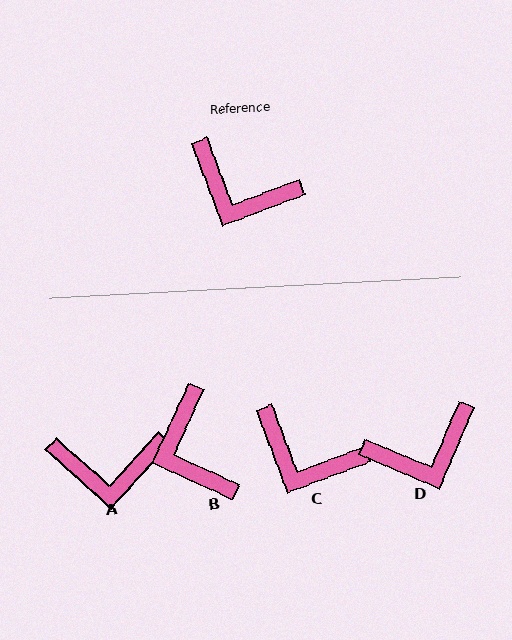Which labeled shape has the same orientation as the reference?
C.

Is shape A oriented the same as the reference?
No, it is off by about 27 degrees.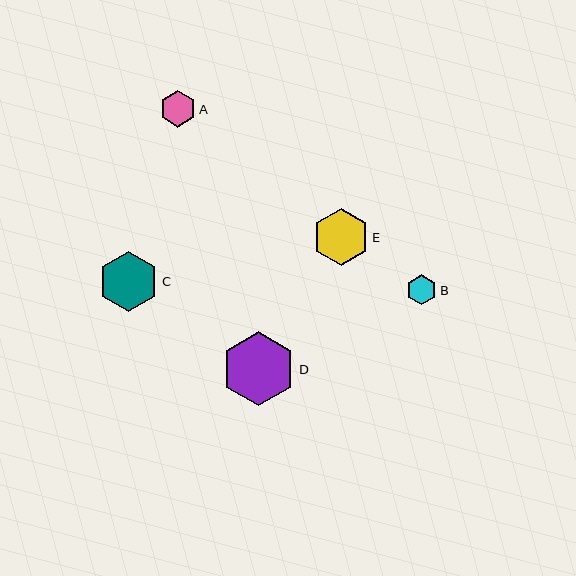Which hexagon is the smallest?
Hexagon B is the smallest with a size of approximately 30 pixels.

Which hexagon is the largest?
Hexagon D is the largest with a size of approximately 74 pixels.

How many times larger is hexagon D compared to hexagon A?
Hexagon D is approximately 2.0 times the size of hexagon A.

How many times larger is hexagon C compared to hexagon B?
Hexagon C is approximately 2.0 times the size of hexagon B.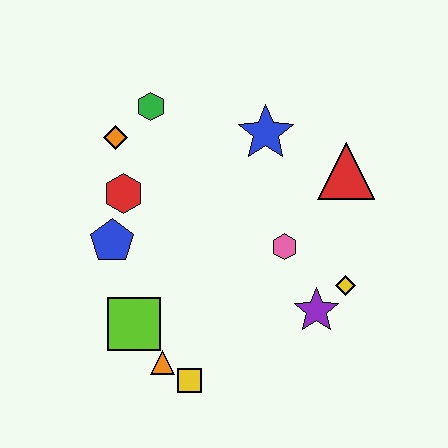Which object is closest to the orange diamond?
The green hexagon is closest to the orange diamond.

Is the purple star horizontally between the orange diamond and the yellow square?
No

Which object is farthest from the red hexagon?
The yellow diamond is farthest from the red hexagon.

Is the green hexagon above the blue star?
Yes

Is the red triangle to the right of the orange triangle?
Yes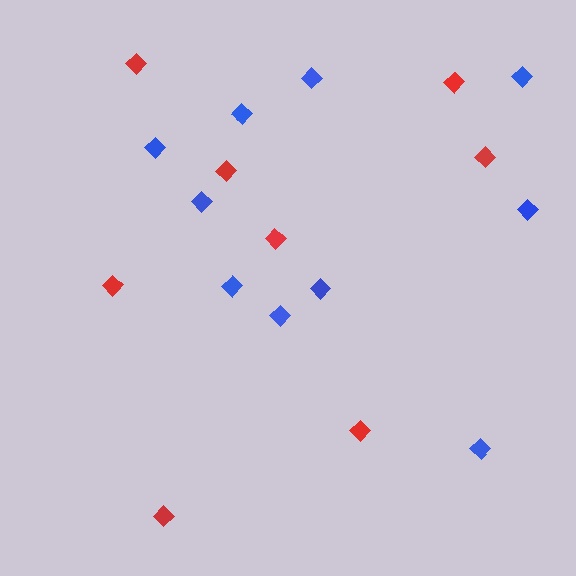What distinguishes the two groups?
There are 2 groups: one group of blue diamonds (10) and one group of red diamonds (8).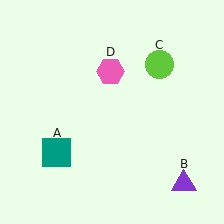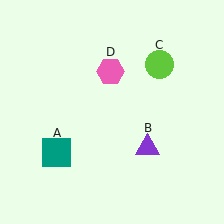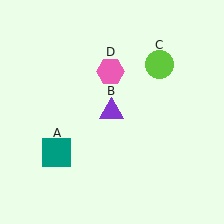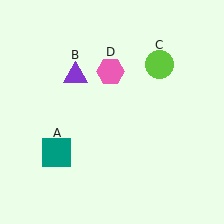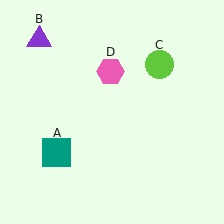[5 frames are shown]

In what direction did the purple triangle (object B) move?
The purple triangle (object B) moved up and to the left.